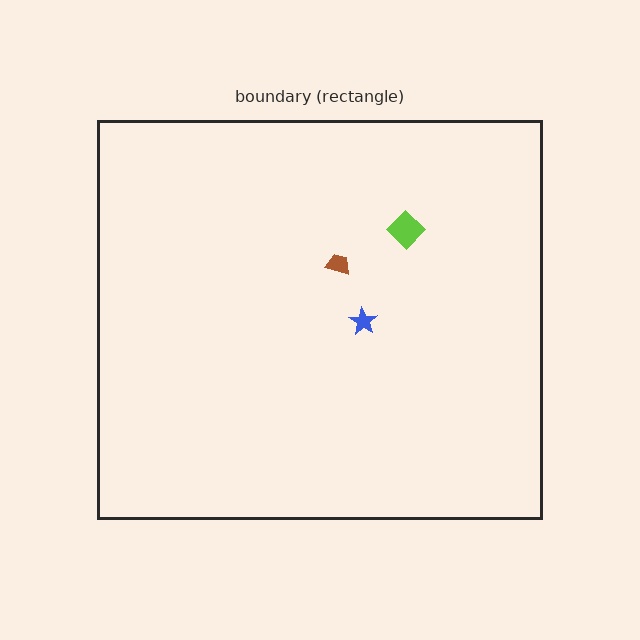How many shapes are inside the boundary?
3 inside, 0 outside.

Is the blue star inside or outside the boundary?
Inside.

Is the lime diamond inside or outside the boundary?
Inside.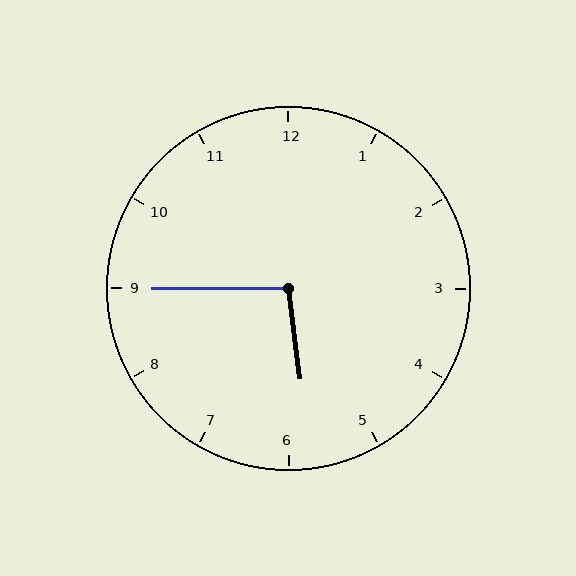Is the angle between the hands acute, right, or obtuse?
It is obtuse.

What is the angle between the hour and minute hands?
Approximately 98 degrees.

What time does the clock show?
5:45.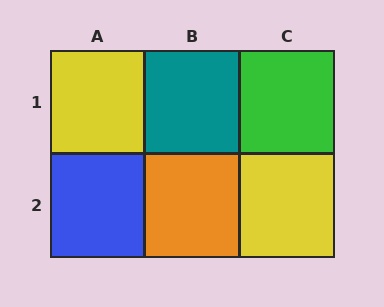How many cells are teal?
1 cell is teal.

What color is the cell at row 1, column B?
Teal.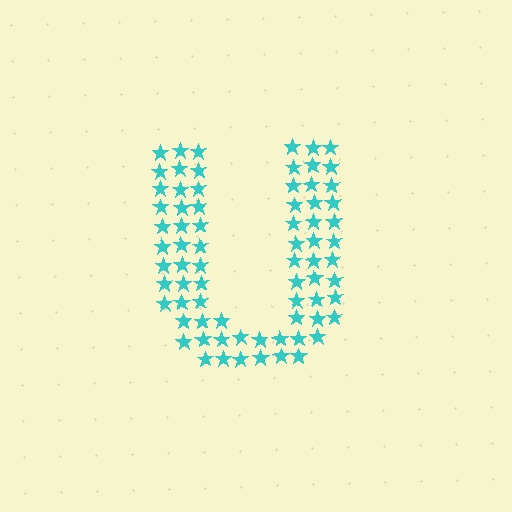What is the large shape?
The large shape is the letter U.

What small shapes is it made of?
It is made of small stars.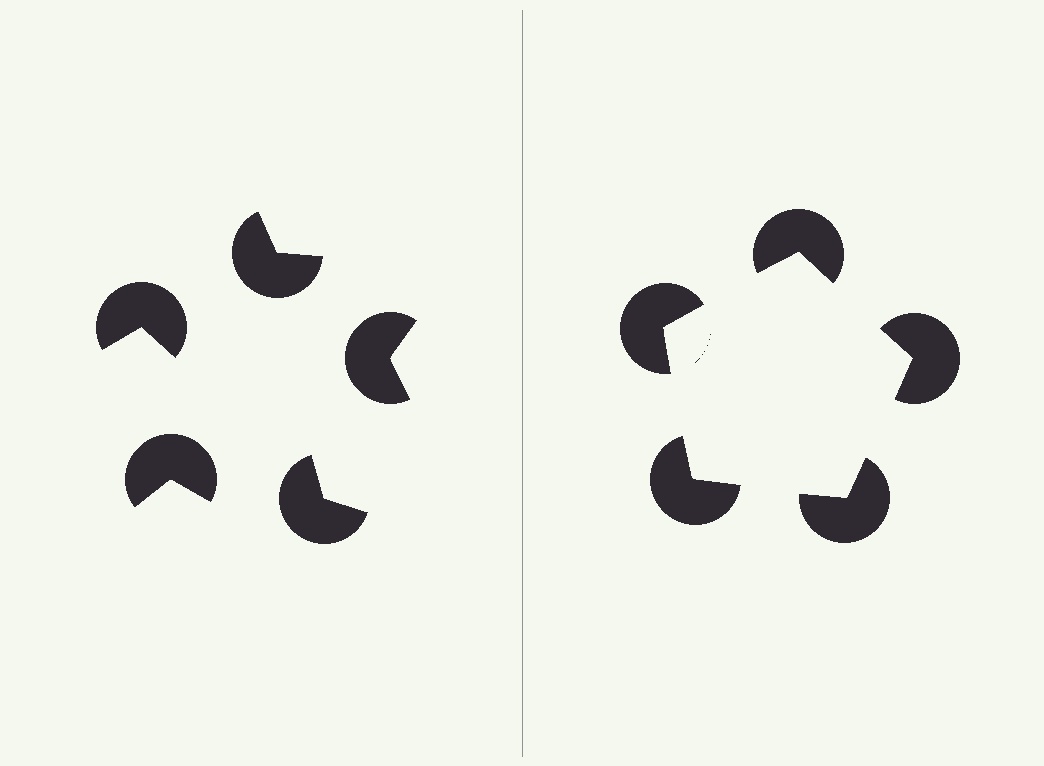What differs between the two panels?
The pac-man discs are positioned identically on both sides; only the wedge orientations differ. On the right they align to a pentagon; on the left they are misaligned.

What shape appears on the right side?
An illusory pentagon.